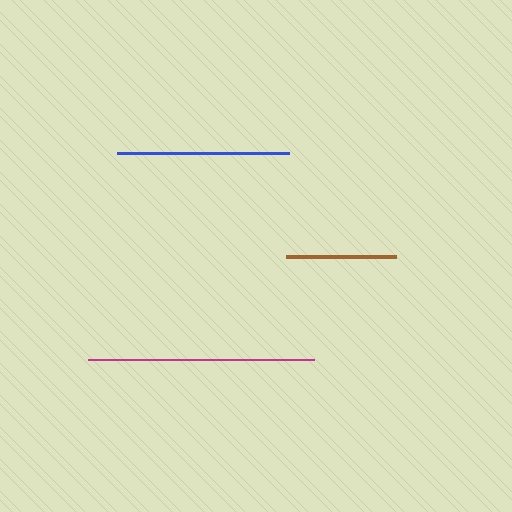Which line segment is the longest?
The magenta line is the longest at approximately 226 pixels.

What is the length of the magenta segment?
The magenta segment is approximately 226 pixels long.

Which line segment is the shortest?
The brown line is the shortest at approximately 110 pixels.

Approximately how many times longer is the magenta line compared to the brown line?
The magenta line is approximately 2.1 times the length of the brown line.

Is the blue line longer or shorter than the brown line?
The blue line is longer than the brown line.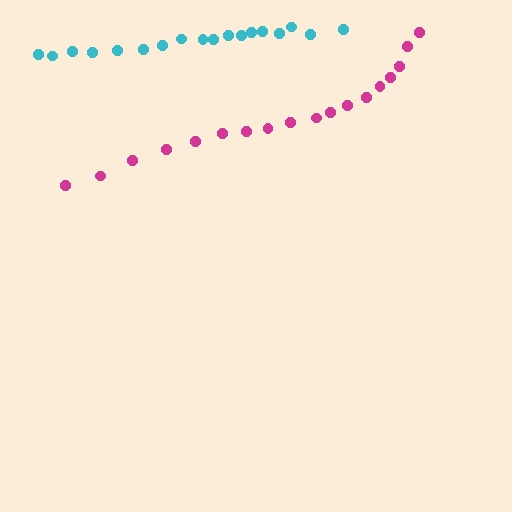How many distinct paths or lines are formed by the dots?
There are 2 distinct paths.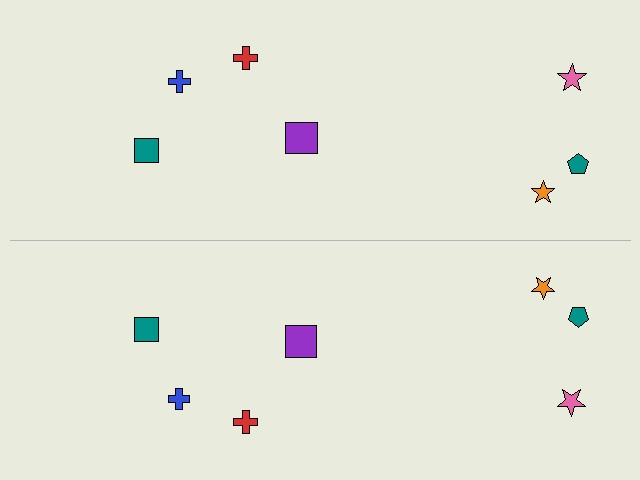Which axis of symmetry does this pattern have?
The pattern has a horizontal axis of symmetry running through the center of the image.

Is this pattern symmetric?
Yes, this pattern has bilateral (reflection) symmetry.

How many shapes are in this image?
There are 14 shapes in this image.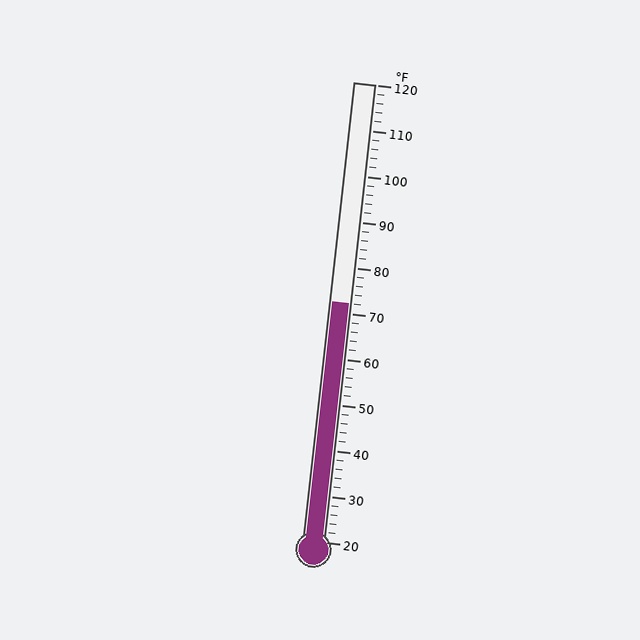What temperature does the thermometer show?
The thermometer shows approximately 72°F.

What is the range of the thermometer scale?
The thermometer scale ranges from 20°F to 120°F.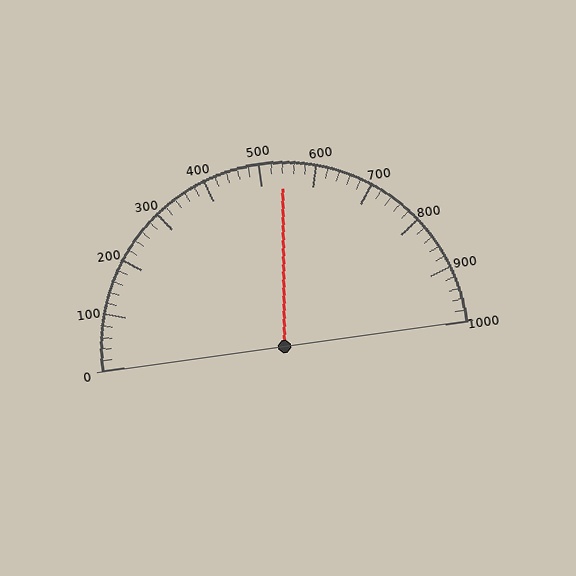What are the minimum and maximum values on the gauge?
The gauge ranges from 0 to 1000.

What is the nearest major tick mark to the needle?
The nearest major tick mark is 500.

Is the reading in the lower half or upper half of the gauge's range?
The reading is in the upper half of the range (0 to 1000).